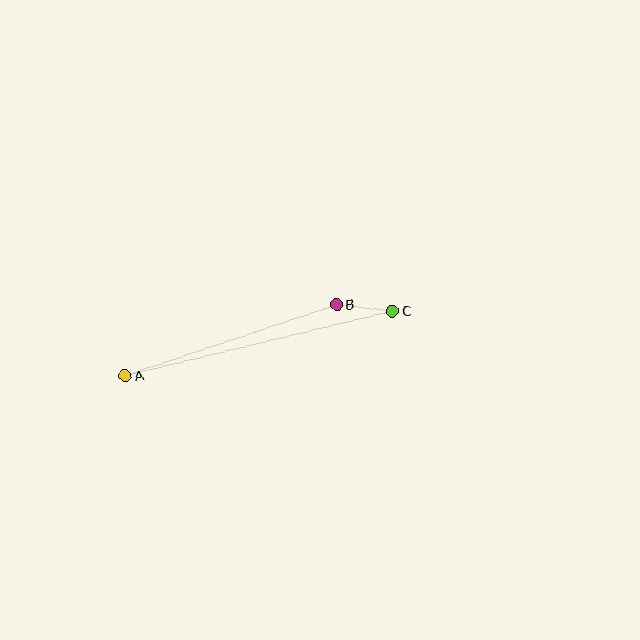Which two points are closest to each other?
Points B and C are closest to each other.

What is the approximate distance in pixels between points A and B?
The distance between A and B is approximately 223 pixels.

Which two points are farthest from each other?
Points A and C are farthest from each other.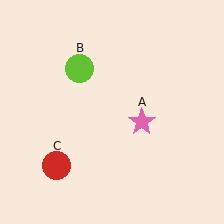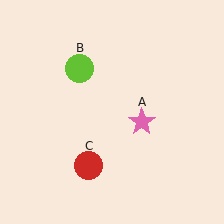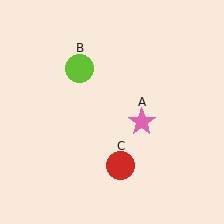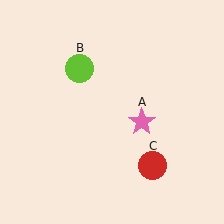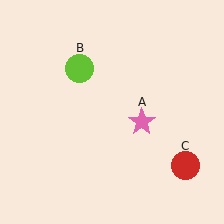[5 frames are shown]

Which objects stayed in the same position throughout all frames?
Pink star (object A) and lime circle (object B) remained stationary.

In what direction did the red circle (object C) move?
The red circle (object C) moved right.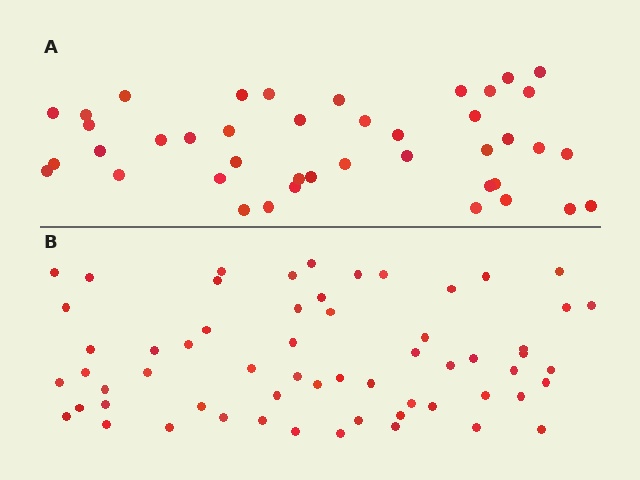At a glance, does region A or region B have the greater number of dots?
Region B (the bottom region) has more dots.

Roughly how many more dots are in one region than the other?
Region B has approximately 20 more dots than region A.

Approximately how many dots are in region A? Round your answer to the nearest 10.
About 40 dots. (The exact count is 42, which rounds to 40.)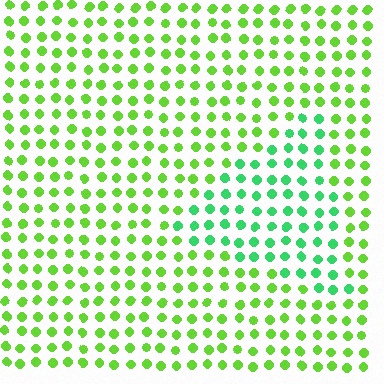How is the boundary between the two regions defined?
The boundary is defined purely by a slight shift in hue (about 37 degrees). Spacing, size, and orientation are identical on both sides.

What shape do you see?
I see a triangle.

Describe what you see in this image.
The image is filled with small lime elements in a uniform arrangement. A triangle-shaped region is visible where the elements are tinted to a slightly different hue, forming a subtle color boundary.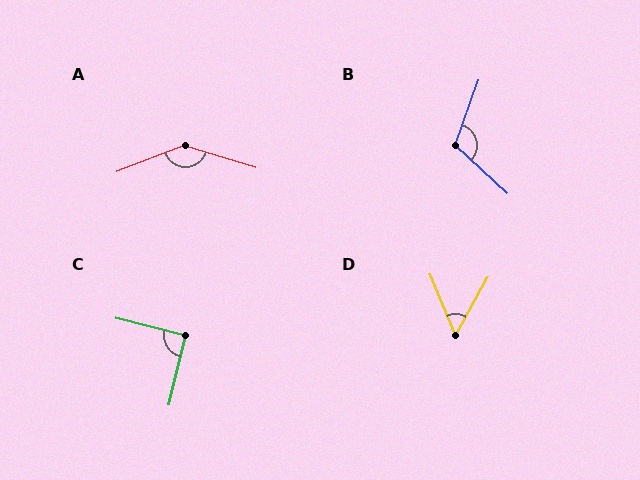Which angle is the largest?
A, at approximately 142 degrees.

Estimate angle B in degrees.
Approximately 113 degrees.